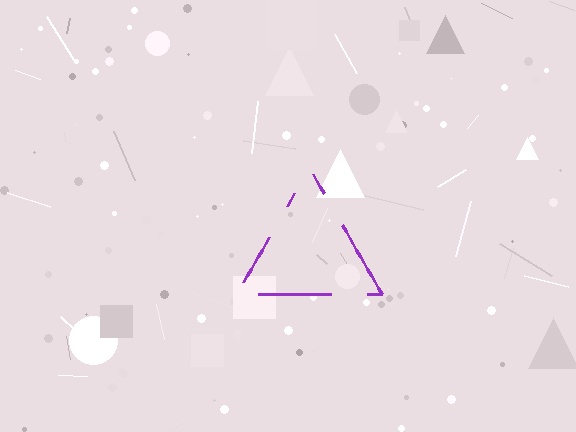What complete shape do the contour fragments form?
The contour fragments form a triangle.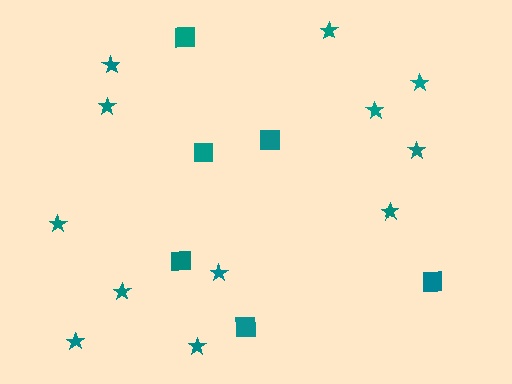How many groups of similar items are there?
There are 2 groups: one group of stars (12) and one group of squares (6).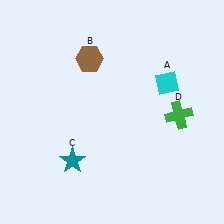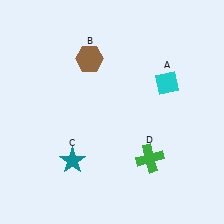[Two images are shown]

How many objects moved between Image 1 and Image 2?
1 object moved between the two images.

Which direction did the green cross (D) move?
The green cross (D) moved down.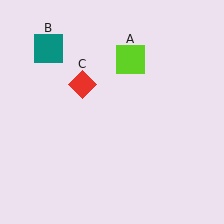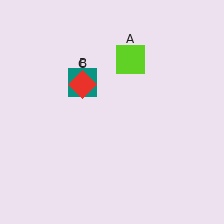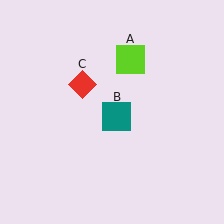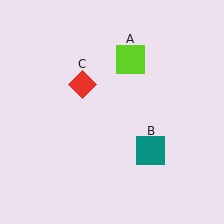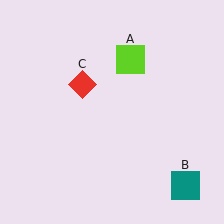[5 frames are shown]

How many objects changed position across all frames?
1 object changed position: teal square (object B).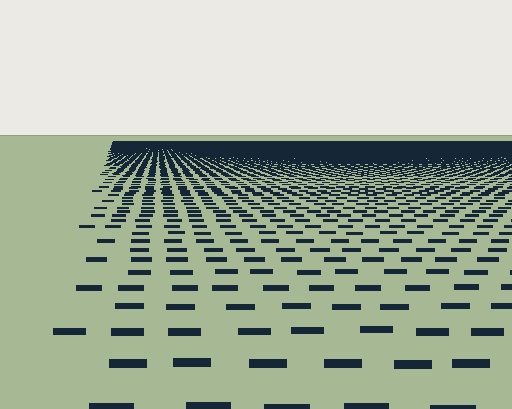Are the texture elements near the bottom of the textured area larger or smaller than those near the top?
Larger. Near the bottom, elements are closer to the viewer and appear at a bigger on-screen size.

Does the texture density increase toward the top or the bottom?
Density increases toward the top.